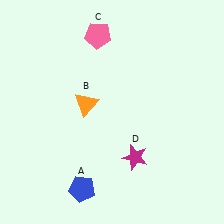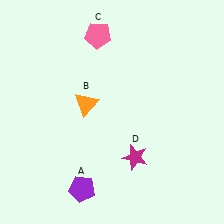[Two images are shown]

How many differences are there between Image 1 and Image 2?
There is 1 difference between the two images.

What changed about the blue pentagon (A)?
In Image 1, A is blue. In Image 2, it changed to purple.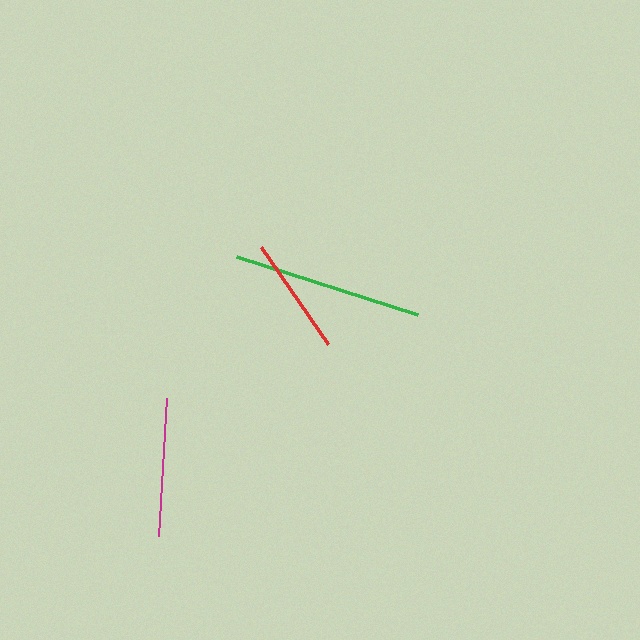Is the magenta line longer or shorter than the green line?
The green line is longer than the magenta line.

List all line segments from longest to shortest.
From longest to shortest: green, magenta, red.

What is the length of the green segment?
The green segment is approximately 190 pixels long.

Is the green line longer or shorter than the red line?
The green line is longer than the red line.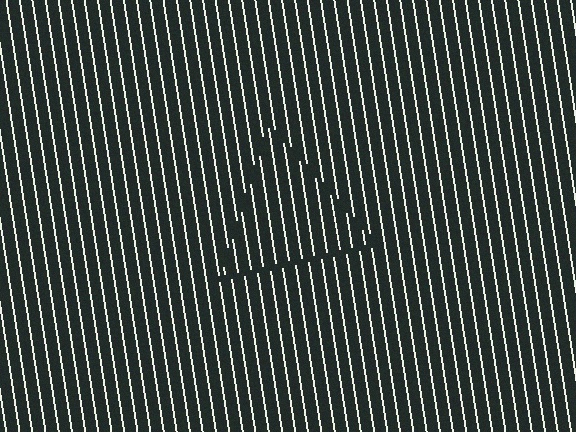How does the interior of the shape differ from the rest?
The interior of the shape contains the same grating, shifted by half a period — the contour is defined by the phase discontinuity where line-ends from the inner and outer gratings abut.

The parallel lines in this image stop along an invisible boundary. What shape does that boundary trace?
An illusory triangle. The interior of the shape contains the same grating, shifted by half a period — the contour is defined by the phase discontinuity where line-ends from the inner and outer gratings abut.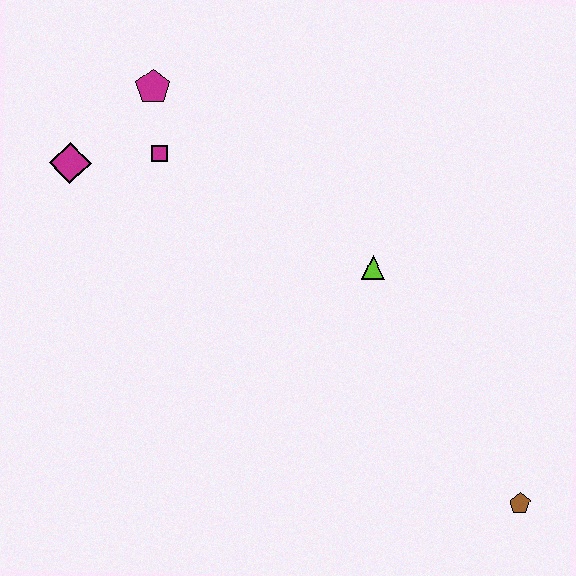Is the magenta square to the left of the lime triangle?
Yes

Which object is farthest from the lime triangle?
The magenta diamond is farthest from the lime triangle.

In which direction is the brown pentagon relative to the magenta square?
The brown pentagon is to the right of the magenta square.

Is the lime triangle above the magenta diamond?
No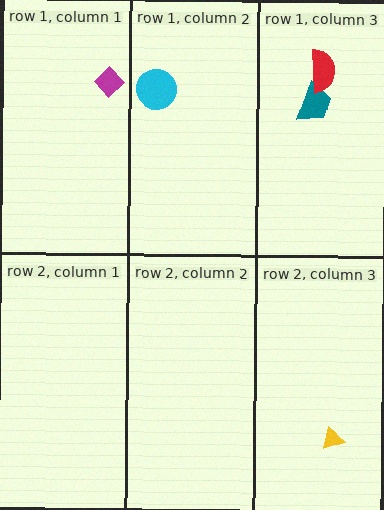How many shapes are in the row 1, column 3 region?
2.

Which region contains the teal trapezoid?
The row 1, column 3 region.